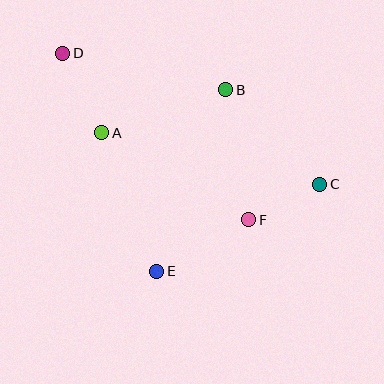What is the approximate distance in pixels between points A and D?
The distance between A and D is approximately 88 pixels.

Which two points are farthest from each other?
Points C and D are farthest from each other.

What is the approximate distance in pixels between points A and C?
The distance between A and C is approximately 224 pixels.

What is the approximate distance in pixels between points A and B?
The distance between A and B is approximately 131 pixels.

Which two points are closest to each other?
Points C and F are closest to each other.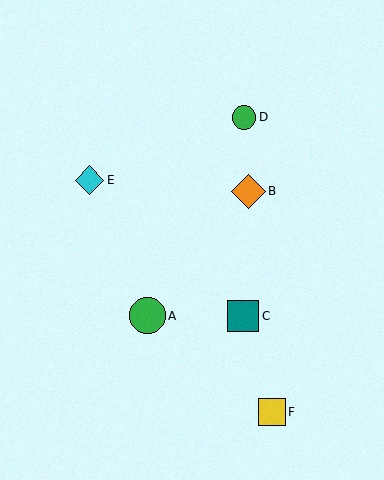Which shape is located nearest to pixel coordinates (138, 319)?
The green circle (labeled A) at (147, 316) is nearest to that location.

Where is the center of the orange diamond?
The center of the orange diamond is at (248, 191).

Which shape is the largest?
The green circle (labeled A) is the largest.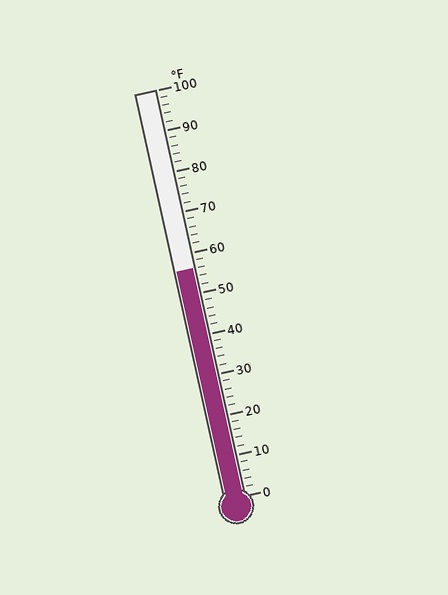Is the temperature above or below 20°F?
The temperature is above 20°F.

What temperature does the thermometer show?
The thermometer shows approximately 56°F.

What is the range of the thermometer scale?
The thermometer scale ranges from 0°F to 100°F.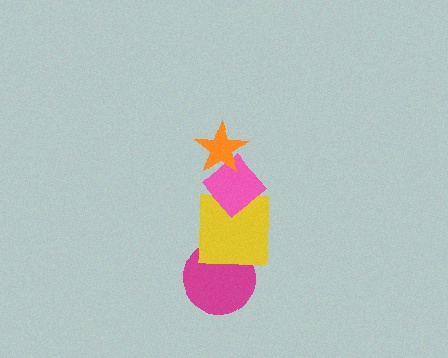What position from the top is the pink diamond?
The pink diamond is 2nd from the top.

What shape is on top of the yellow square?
The pink diamond is on top of the yellow square.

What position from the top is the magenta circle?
The magenta circle is 4th from the top.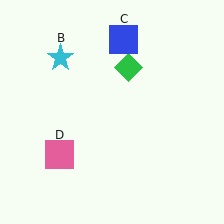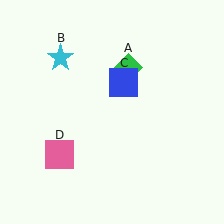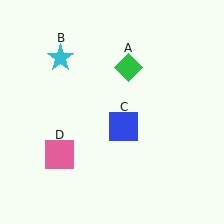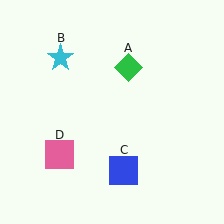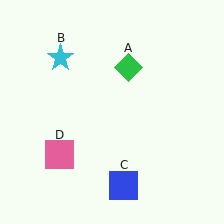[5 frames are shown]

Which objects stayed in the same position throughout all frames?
Green diamond (object A) and cyan star (object B) and pink square (object D) remained stationary.